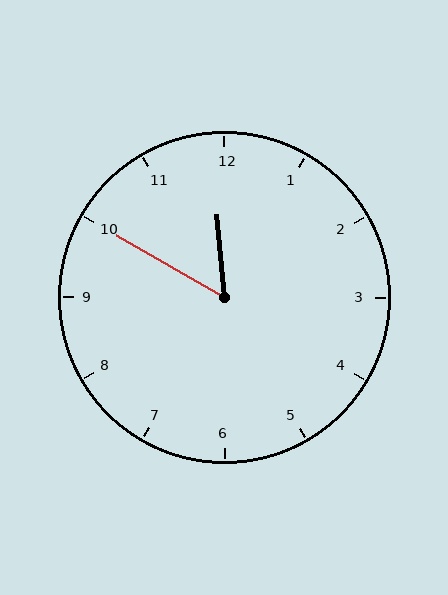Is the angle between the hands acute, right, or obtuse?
It is acute.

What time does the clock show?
11:50.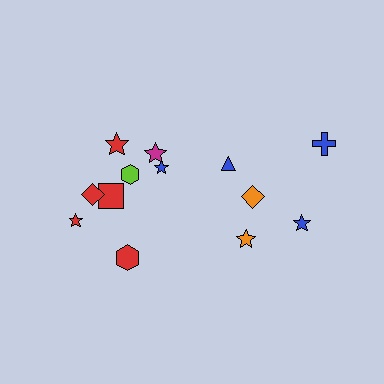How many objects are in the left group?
There are 8 objects.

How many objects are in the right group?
There are 5 objects.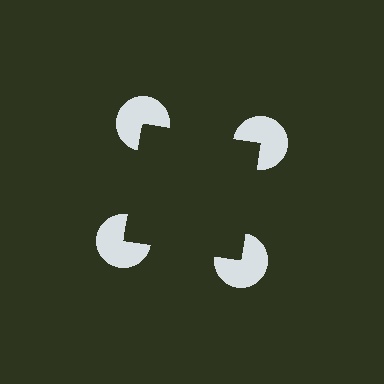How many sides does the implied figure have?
4 sides.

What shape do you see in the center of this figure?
An illusory square — its edges are inferred from the aligned wedge cuts in the pac-man discs, not physically drawn.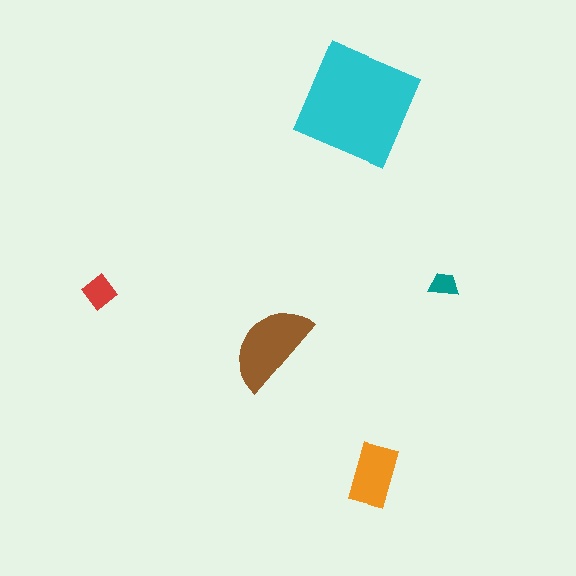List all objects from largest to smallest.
The cyan square, the brown semicircle, the orange rectangle, the red diamond, the teal trapezoid.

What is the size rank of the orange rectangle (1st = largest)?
3rd.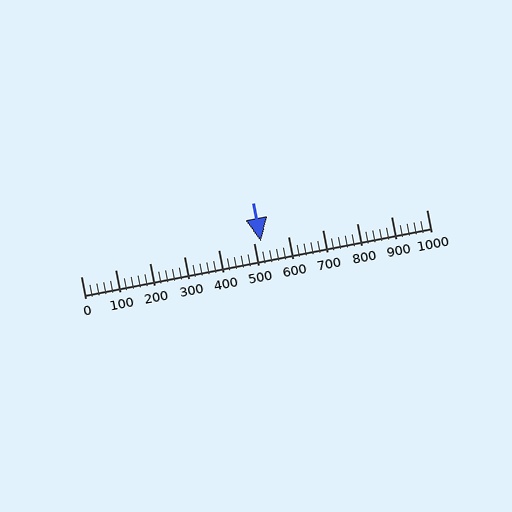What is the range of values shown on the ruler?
The ruler shows values from 0 to 1000.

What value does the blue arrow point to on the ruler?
The blue arrow points to approximately 520.